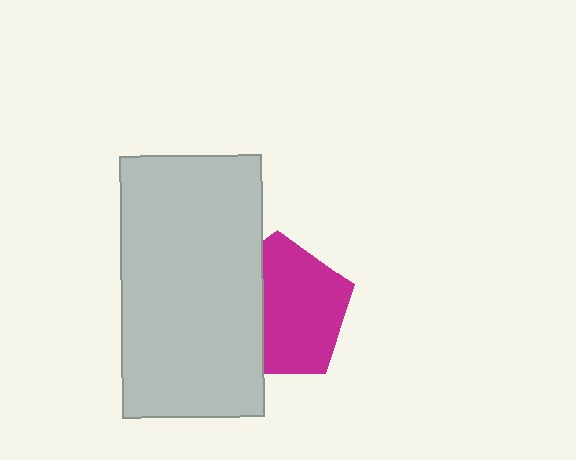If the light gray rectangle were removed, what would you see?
You would see the complete magenta pentagon.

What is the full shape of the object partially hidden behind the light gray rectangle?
The partially hidden object is a magenta pentagon.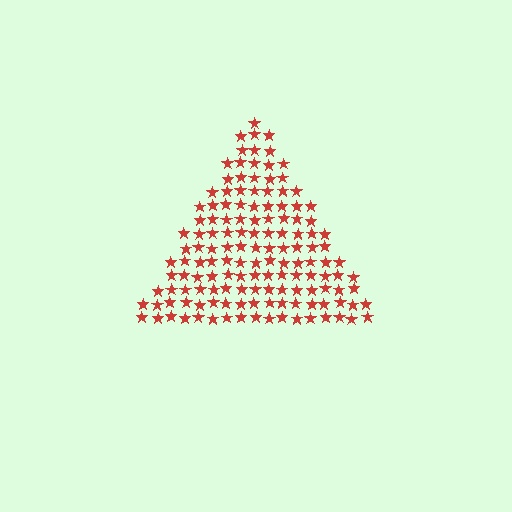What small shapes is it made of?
It is made of small stars.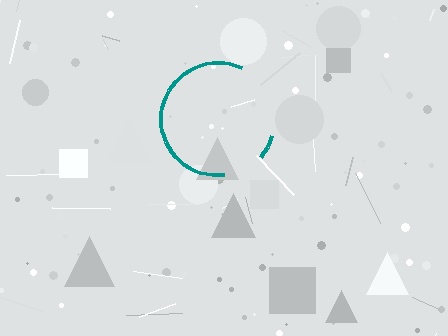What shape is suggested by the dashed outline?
The dashed outline suggests a circle.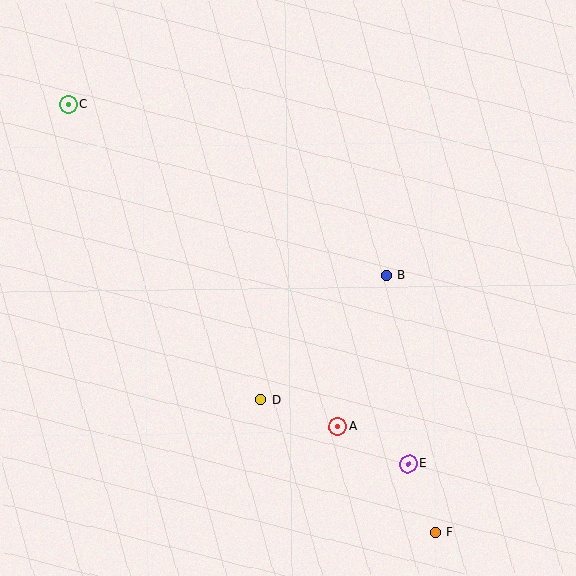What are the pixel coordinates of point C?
Point C is at (68, 104).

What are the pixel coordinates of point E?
Point E is at (408, 464).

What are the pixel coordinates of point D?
Point D is at (261, 400).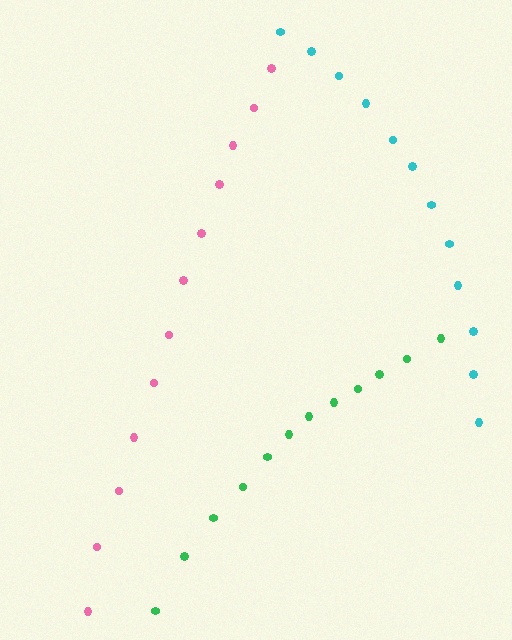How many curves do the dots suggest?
There are 3 distinct paths.